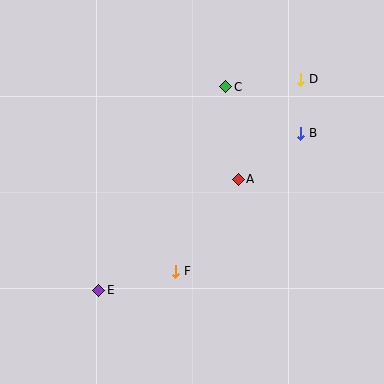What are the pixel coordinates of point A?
Point A is at (238, 179).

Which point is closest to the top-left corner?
Point C is closest to the top-left corner.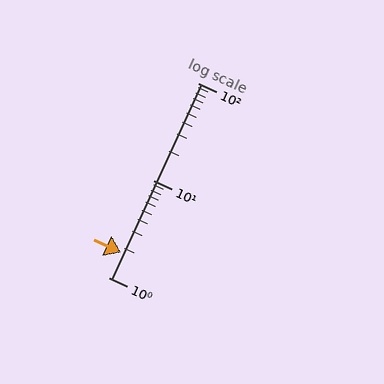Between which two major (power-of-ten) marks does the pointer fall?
The pointer is between 1 and 10.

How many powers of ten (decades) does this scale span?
The scale spans 2 decades, from 1 to 100.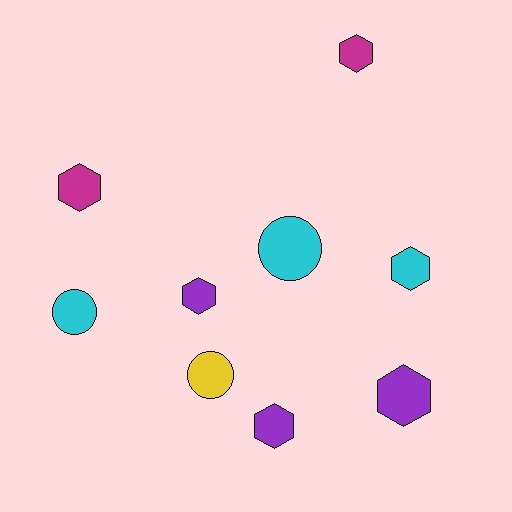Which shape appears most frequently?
Hexagon, with 6 objects.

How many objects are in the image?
There are 9 objects.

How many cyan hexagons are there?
There is 1 cyan hexagon.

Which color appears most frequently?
Cyan, with 3 objects.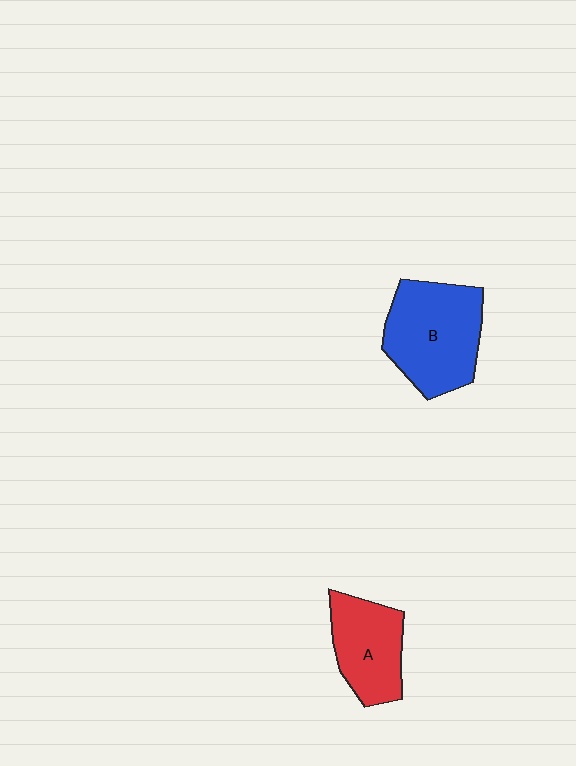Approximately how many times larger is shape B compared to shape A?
Approximately 1.4 times.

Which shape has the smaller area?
Shape A (red).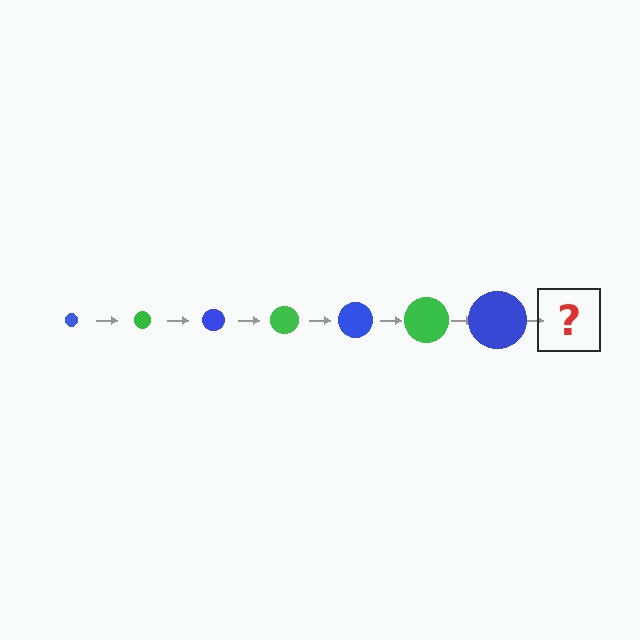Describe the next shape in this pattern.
It should be a green circle, larger than the previous one.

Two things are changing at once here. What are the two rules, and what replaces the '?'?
The two rules are that the circle grows larger each step and the color cycles through blue and green. The '?' should be a green circle, larger than the previous one.